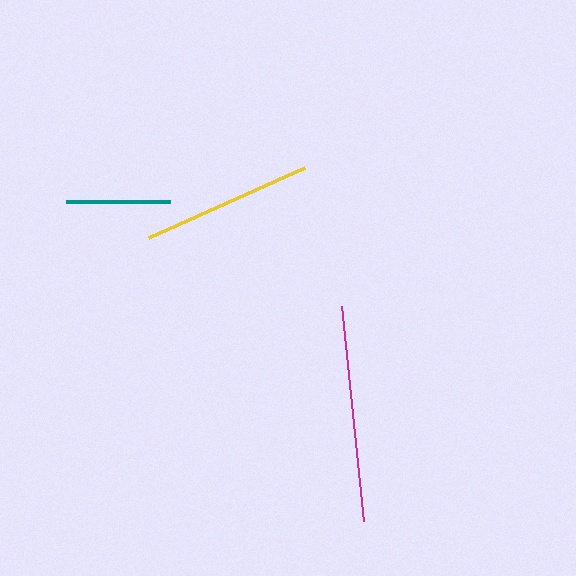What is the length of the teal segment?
The teal segment is approximately 104 pixels long.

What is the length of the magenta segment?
The magenta segment is approximately 216 pixels long.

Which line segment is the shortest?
The teal line is the shortest at approximately 104 pixels.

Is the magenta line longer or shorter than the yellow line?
The magenta line is longer than the yellow line.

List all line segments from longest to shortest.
From longest to shortest: magenta, yellow, teal.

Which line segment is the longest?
The magenta line is the longest at approximately 216 pixels.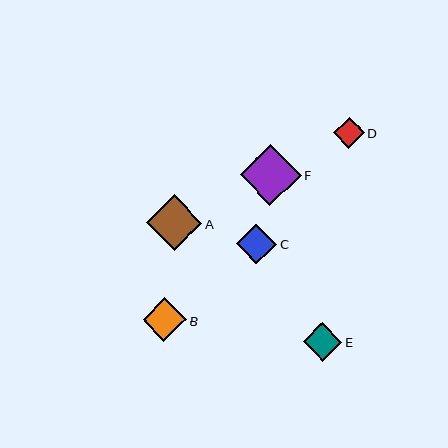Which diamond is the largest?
Diamond F is the largest with a size of approximately 61 pixels.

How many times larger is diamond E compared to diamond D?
Diamond E is approximately 1.2 times the size of diamond D.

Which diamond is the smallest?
Diamond D is the smallest with a size of approximately 31 pixels.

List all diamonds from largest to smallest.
From largest to smallest: F, A, B, C, E, D.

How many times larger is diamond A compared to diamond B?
Diamond A is approximately 1.3 times the size of diamond B.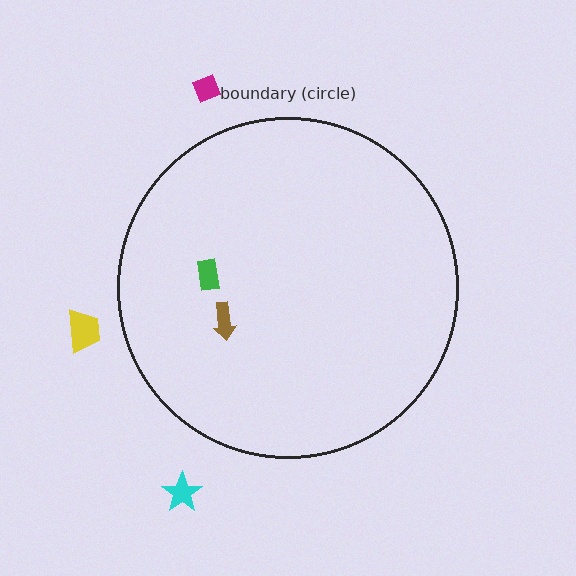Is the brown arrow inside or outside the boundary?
Inside.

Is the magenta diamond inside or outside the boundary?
Outside.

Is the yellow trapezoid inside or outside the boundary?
Outside.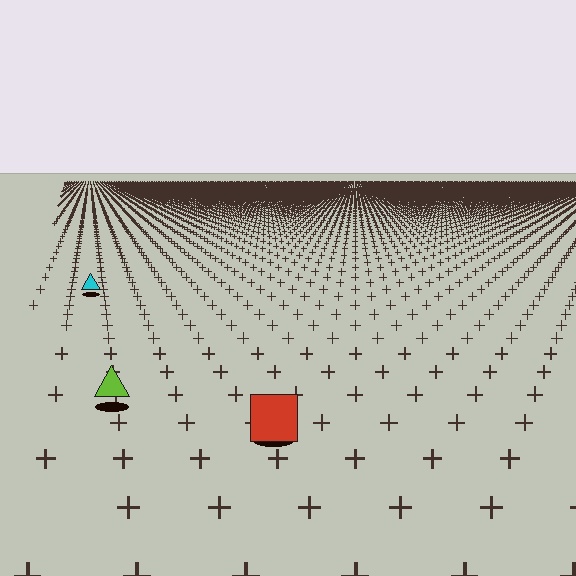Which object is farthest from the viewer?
The cyan triangle is farthest from the viewer. It appears smaller and the ground texture around it is denser.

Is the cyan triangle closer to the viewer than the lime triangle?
No. The lime triangle is closer — you can tell from the texture gradient: the ground texture is coarser near it.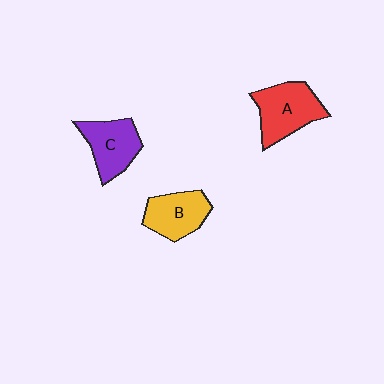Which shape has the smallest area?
Shape B (yellow).